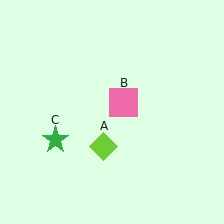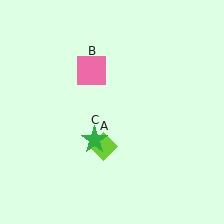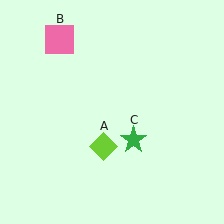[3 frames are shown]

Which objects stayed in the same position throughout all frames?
Lime diamond (object A) remained stationary.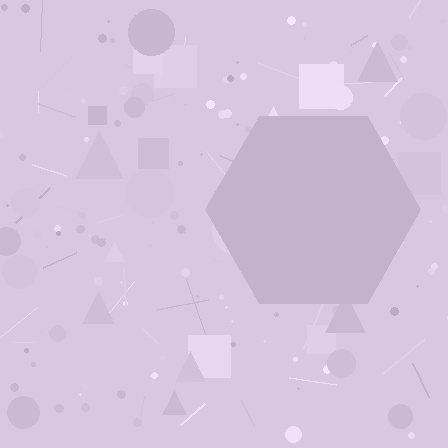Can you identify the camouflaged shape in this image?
The camouflaged shape is a hexagon.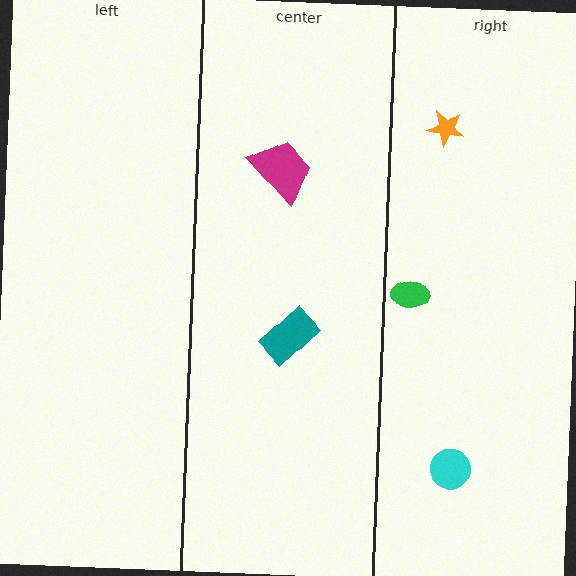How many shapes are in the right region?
3.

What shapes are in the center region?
The magenta trapezoid, the teal rectangle.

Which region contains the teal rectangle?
The center region.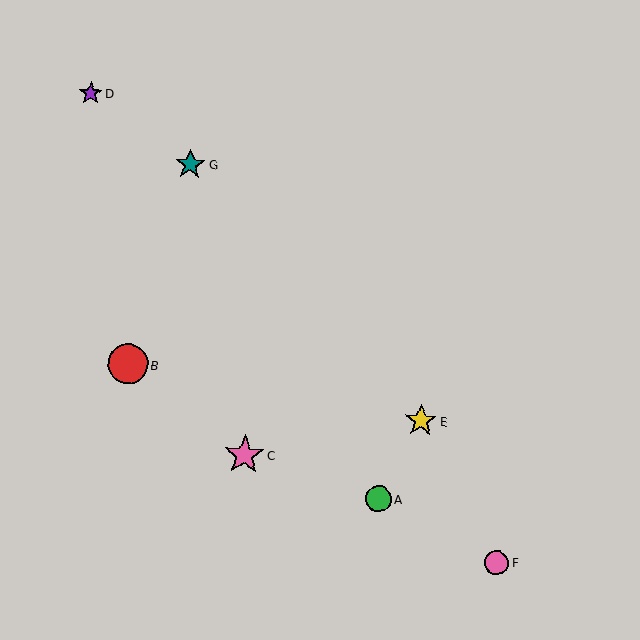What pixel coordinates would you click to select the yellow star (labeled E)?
Click at (421, 421) to select the yellow star E.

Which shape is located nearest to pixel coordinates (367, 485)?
The green circle (labeled A) at (378, 499) is nearest to that location.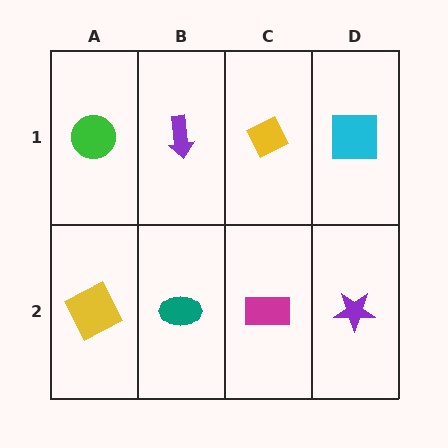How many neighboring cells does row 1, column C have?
3.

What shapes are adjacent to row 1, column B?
A teal ellipse (row 2, column B), a green circle (row 1, column A), a yellow diamond (row 1, column C).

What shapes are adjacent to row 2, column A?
A green circle (row 1, column A), a teal ellipse (row 2, column B).